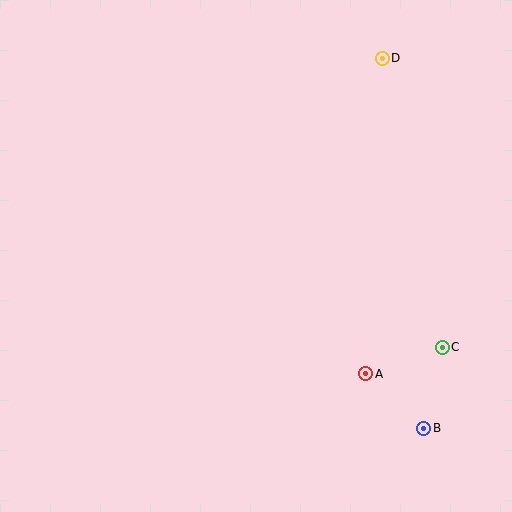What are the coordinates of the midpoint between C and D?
The midpoint between C and D is at (412, 203).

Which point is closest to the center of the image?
Point A at (366, 374) is closest to the center.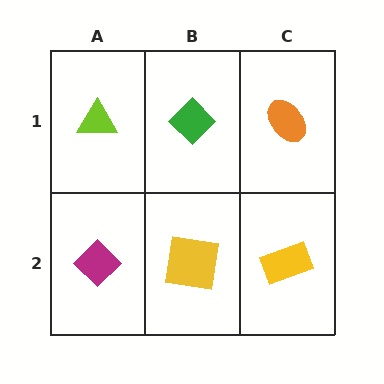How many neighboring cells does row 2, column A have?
2.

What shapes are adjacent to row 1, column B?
A yellow square (row 2, column B), a lime triangle (row 1, column A), an orange ellipse (row 1, column C).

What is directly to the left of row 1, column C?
A green diamond.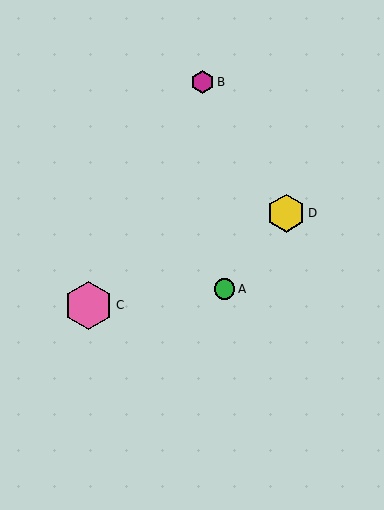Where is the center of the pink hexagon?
The center of the pink hexagon is at (89, 305).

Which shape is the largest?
The pink hexagon (labeled C) is the largest.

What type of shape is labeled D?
Shape D is a yellow hexagon.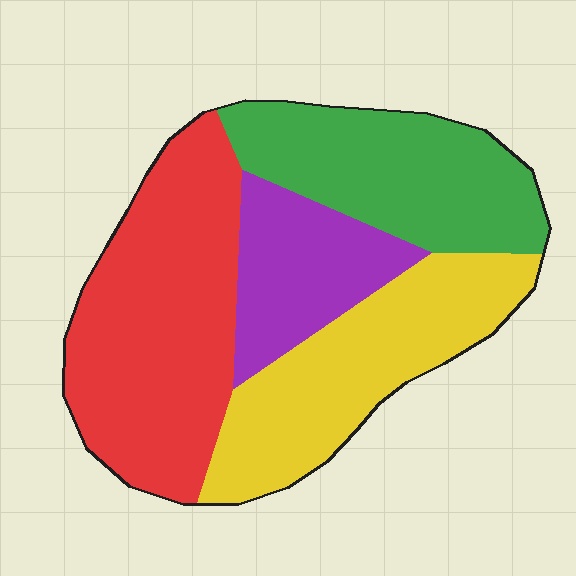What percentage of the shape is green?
Green covers roughly 25% of the shape.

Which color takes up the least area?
Purple, at roughly 15%.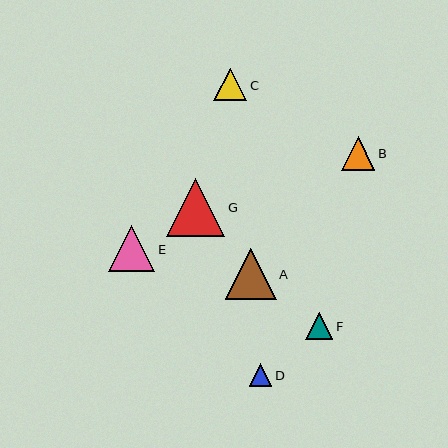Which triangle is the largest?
Triangle G is the largest with a size of approximately 58 pixels.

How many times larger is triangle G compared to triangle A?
Triangle G is approximately 1.1 times the size of triangle A.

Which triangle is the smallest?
Triangle D is the smallest with a size of approximately 22 pixels.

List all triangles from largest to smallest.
From largest to smallest: G, A, E, B, C, F, D.